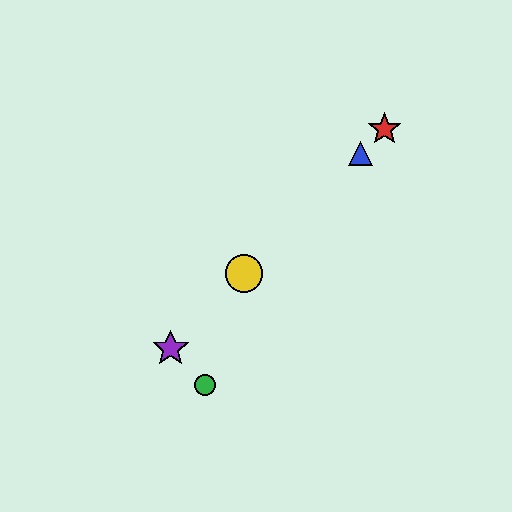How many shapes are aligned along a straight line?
4 shapes (the red star, the blue triangle, the yellow circle, the purple star) are aligned along a straight line.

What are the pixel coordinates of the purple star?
The purple star is at (171, 349).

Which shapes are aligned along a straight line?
The red star, the blue triangle, the yellow circle, the purple star are aligned along a straight line.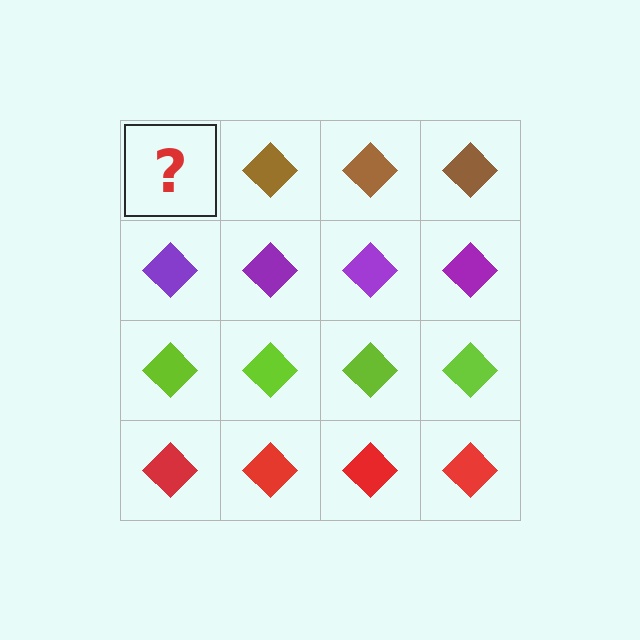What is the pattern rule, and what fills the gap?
The rule is that each row has a consistent color. The gap should be filled with a brown diamond.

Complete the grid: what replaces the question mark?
The question mark should be replaced with a brown diamond.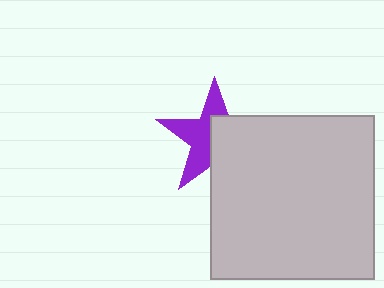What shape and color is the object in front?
The object in front is a light gray square.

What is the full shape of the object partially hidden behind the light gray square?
The partially hidden object is a purple star.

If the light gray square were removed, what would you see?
You would see the complete purple star.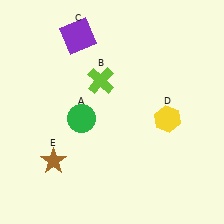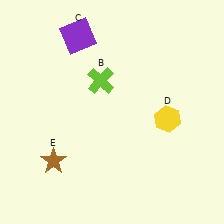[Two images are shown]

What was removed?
The green circle (A) was removed in Image 2.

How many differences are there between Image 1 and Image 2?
There is 1 difference between the two images.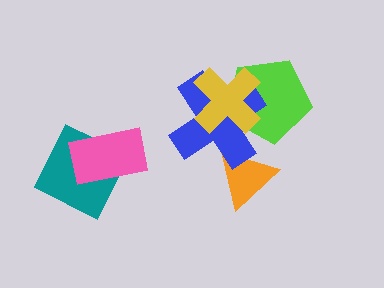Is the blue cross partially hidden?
Yes, it is partially covered by another shape.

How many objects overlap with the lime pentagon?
2 objects overlap with the lime pentagon.